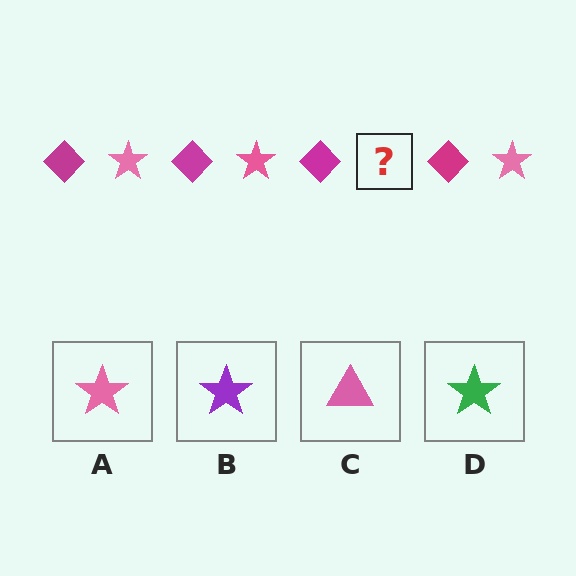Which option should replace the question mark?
Option A.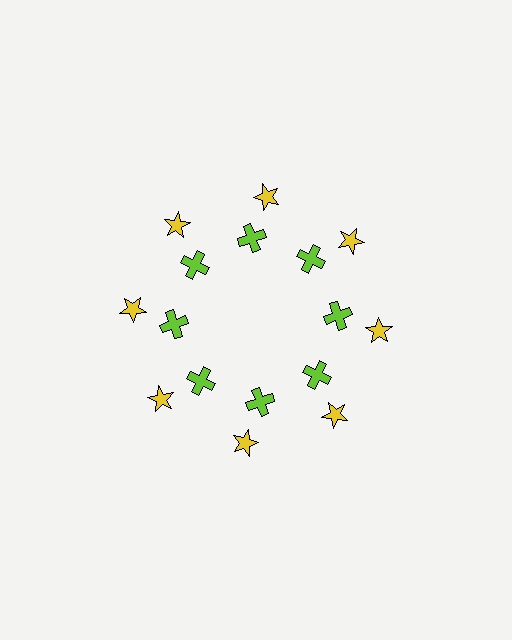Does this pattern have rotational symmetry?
Yes, this pattern has 8-fold rotational symmetry. It looks the same after rotating 45 degrees around the center.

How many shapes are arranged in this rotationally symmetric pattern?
There are 16 shapes, arranged in 8 groups of 2.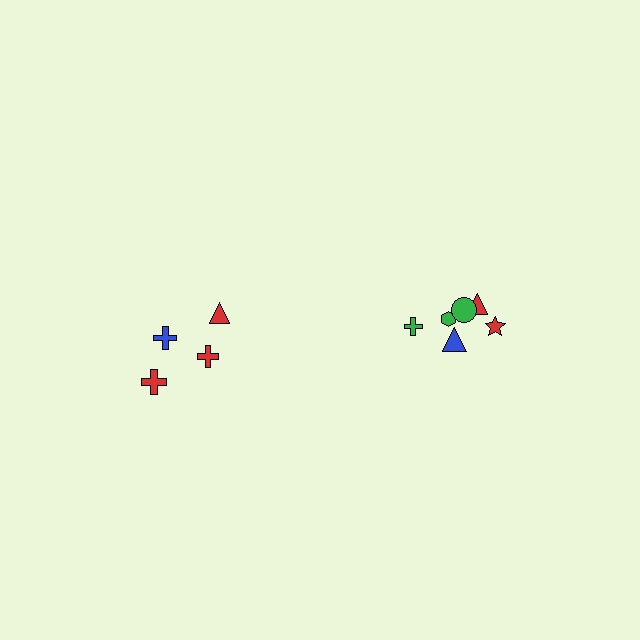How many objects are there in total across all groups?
There are 10 objects.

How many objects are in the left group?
There are 4 objects.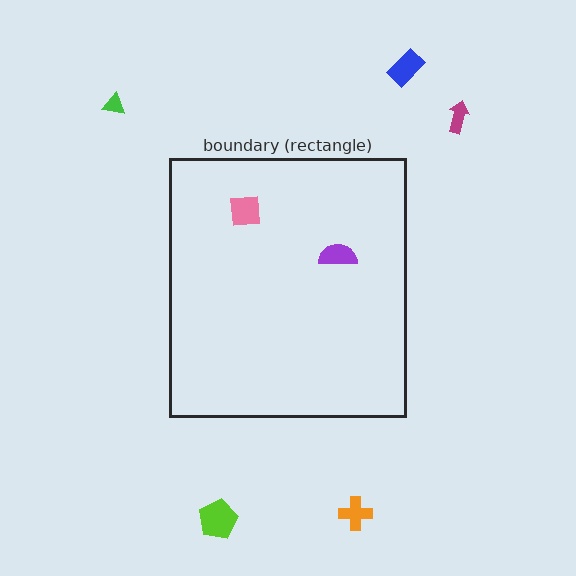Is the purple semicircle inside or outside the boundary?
Inside.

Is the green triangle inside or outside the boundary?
Outside.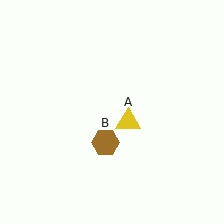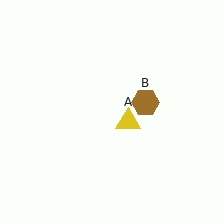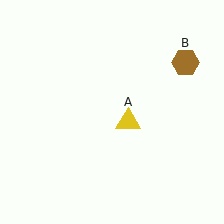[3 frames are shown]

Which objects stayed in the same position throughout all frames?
Yellow triangle (object A) remained stationary.